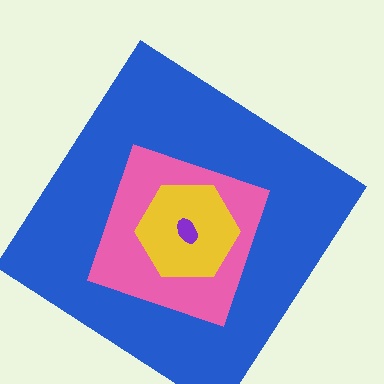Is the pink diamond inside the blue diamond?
Yes.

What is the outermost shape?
The blue diamond.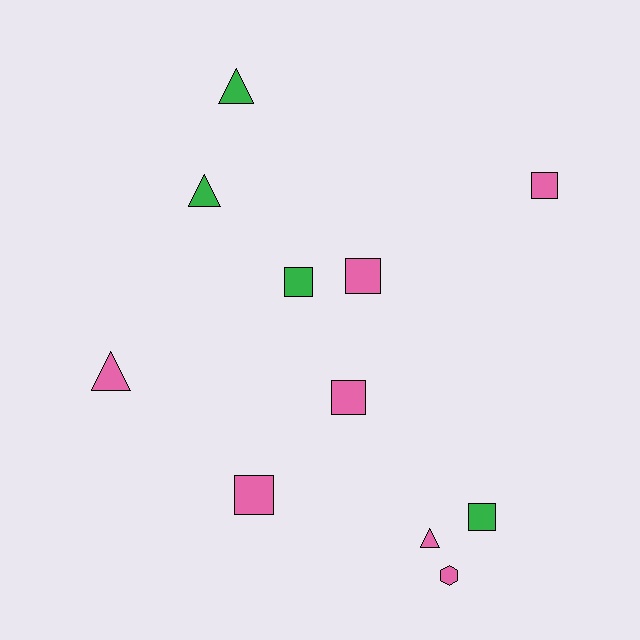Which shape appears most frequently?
Square, with 6 objects.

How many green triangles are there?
There are 2 green triangles.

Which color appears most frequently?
Pink, with 7 objects.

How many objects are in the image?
There are 11 objects.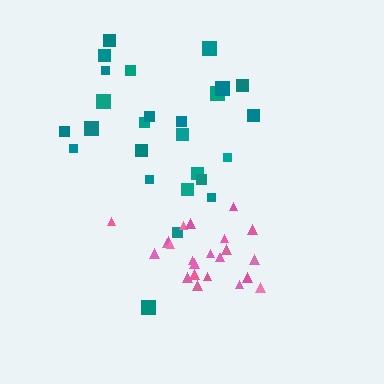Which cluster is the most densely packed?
Pink.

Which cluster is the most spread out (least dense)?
Teal.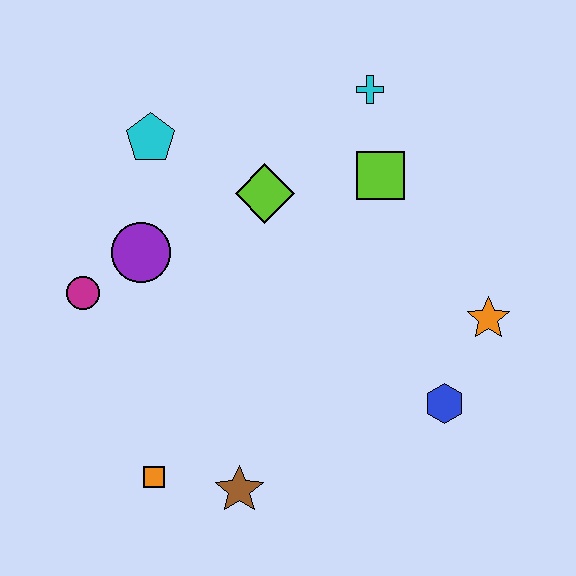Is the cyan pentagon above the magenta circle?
Yes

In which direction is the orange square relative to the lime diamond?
The orange square is below the lime diamond.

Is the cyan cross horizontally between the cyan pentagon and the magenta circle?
No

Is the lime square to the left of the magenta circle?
No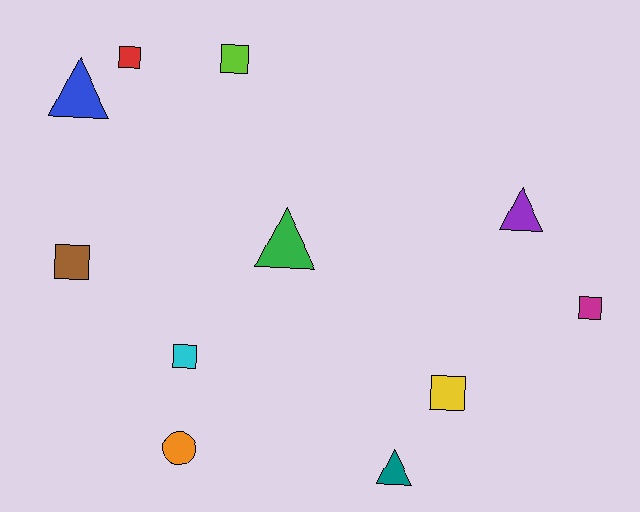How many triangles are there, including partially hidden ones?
There are 4 triangles.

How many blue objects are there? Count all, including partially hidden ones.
There is 1 blue object.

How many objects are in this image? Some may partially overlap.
There are 11 objects.